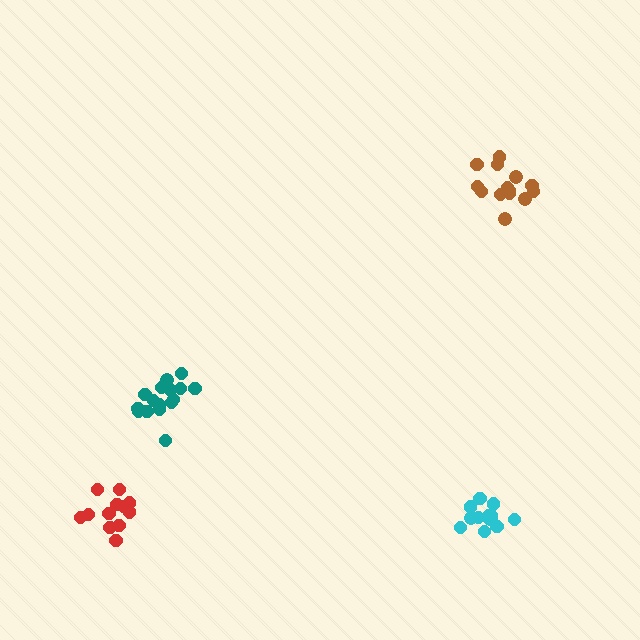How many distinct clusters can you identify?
There are 4 distinct clusters.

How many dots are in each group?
Group 1: 12 dots, Group 2: 16 dots, Group 3: 14 dots, Group 4: 14 dots (56 total).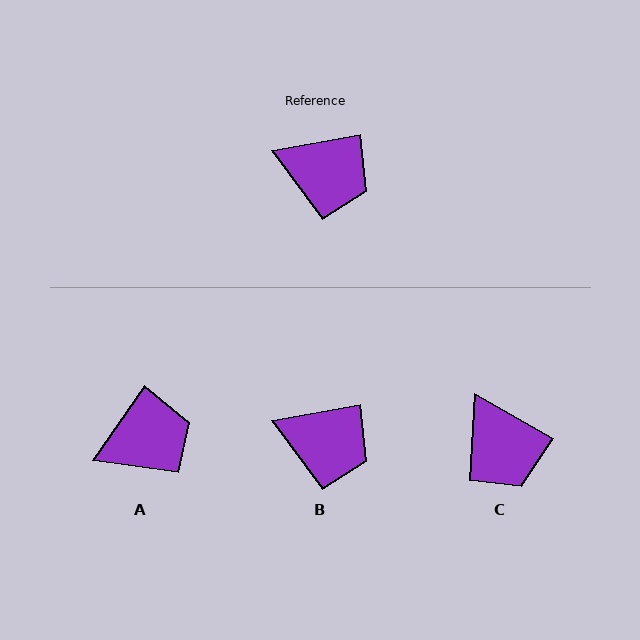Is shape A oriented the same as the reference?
No, it is off by about 45 degrees.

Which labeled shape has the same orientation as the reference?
B.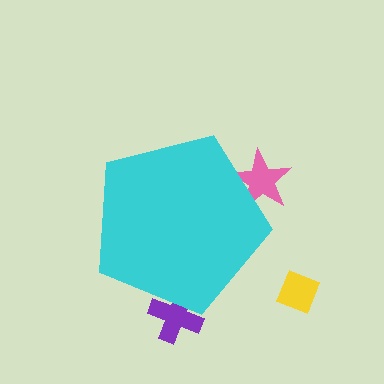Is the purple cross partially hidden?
Yes, the purple cross is partially hidden behind the cyan pentagon.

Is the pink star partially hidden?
Yes, the pink star is partially hidden behind the cyan pentagon.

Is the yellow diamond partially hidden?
No, the yellow diamond is fully visible.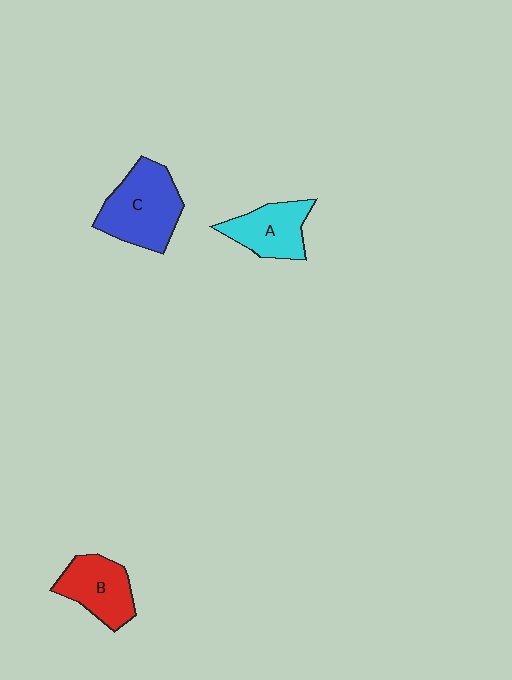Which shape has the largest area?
Shape C (blue).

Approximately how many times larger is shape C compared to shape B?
Approximately 1.4 times.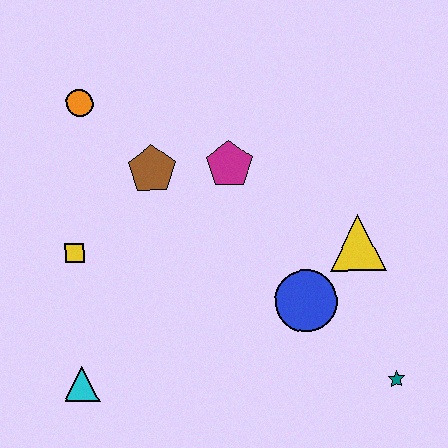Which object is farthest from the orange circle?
The teal star is farthest from the orange circle.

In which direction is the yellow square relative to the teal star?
The yellow square is to the left of the teal star.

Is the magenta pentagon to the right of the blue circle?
No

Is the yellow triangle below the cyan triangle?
No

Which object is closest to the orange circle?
The brown pentagon is closest to the orange circle.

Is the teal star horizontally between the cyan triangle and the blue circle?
No